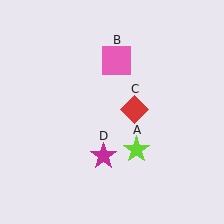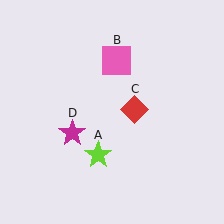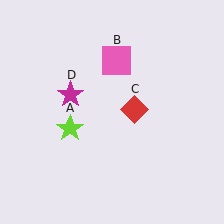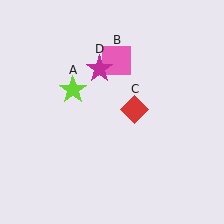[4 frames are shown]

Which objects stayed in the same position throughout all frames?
Pink square (object B) and red diamond (object C) remained stationary.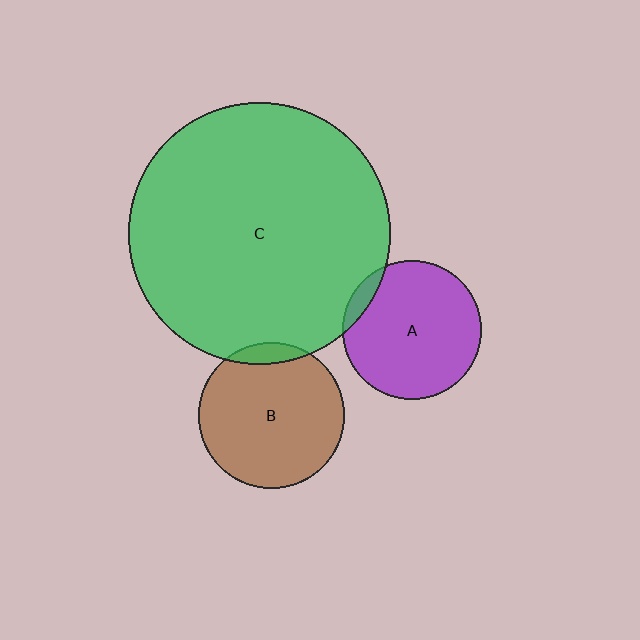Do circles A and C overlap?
Yes.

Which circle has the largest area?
Circle C (green).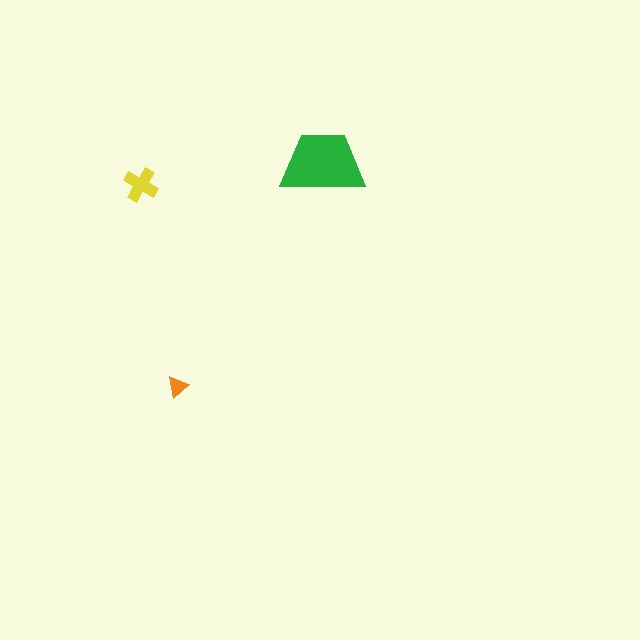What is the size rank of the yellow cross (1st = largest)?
2nd.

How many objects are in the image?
There are 3 objects in the image.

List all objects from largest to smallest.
The green trapezoid, the yellow cross, the orange triangle.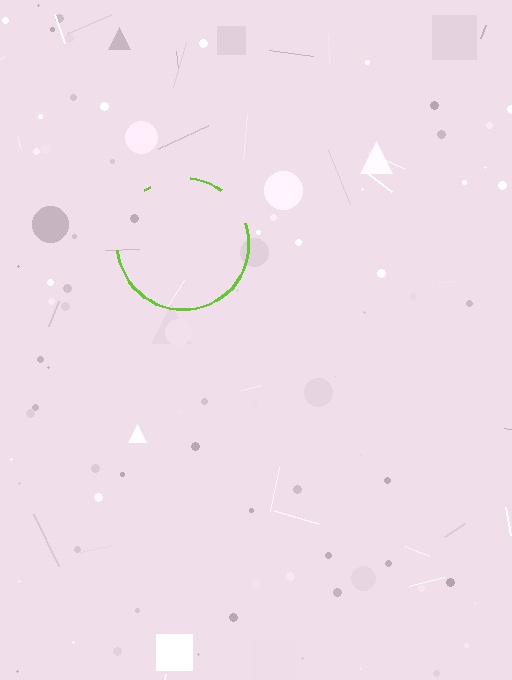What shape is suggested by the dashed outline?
The dashed outline suggests a circle.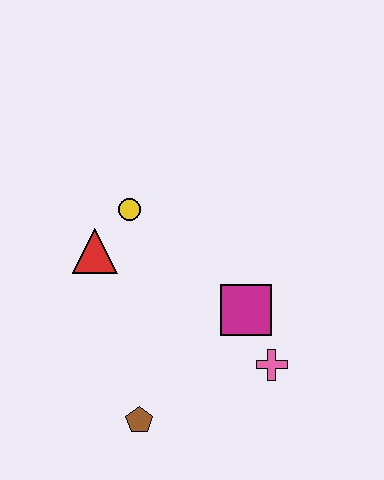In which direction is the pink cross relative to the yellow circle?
The pink cross is below the yellow circle.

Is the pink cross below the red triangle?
Yes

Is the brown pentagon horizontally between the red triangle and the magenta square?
Yes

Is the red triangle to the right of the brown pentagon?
No